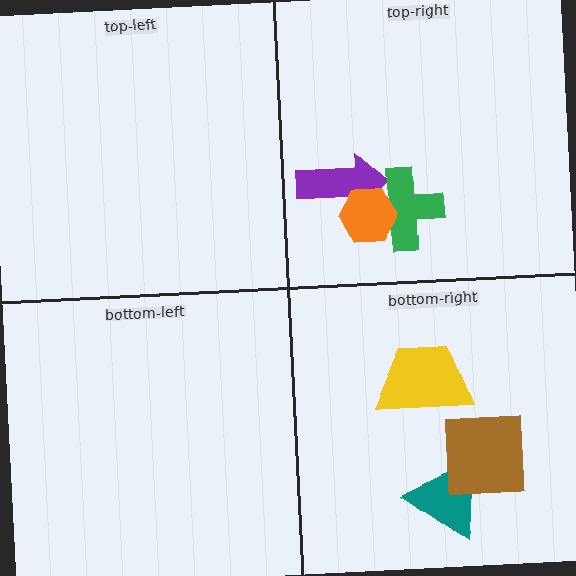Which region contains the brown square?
The bottom-right region.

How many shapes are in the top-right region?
3.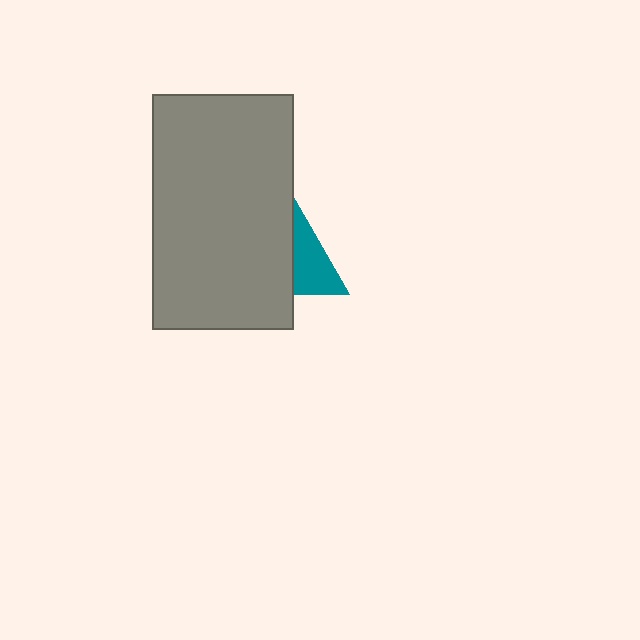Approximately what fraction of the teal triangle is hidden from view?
Roughly 59% of the teal triangle is hidden behind the gray rectangle.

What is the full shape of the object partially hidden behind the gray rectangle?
The partially hidden object is a teal triangle.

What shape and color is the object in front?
The object in front is a gray rectangle.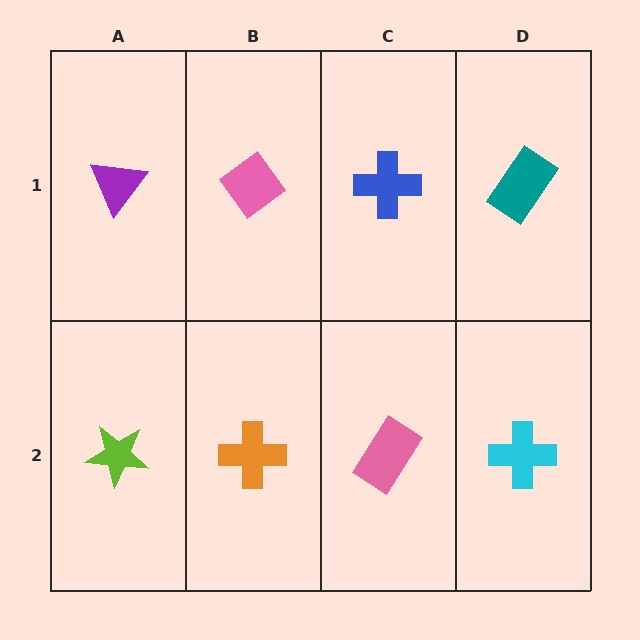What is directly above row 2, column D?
A teal rectangle.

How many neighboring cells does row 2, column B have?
3.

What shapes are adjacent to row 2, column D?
A teal rectangle (row 1, column D), a pink rectangle (row 2, column C).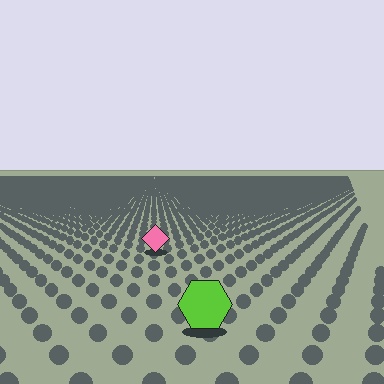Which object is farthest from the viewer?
The pink diamond is farthest from the viewer. It appears smaller and the ground texture around it is denser.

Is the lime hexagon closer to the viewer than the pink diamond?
Yes. The lime hexagon is closer — you can tell from the texture gradient: the ground texture is coarser near it.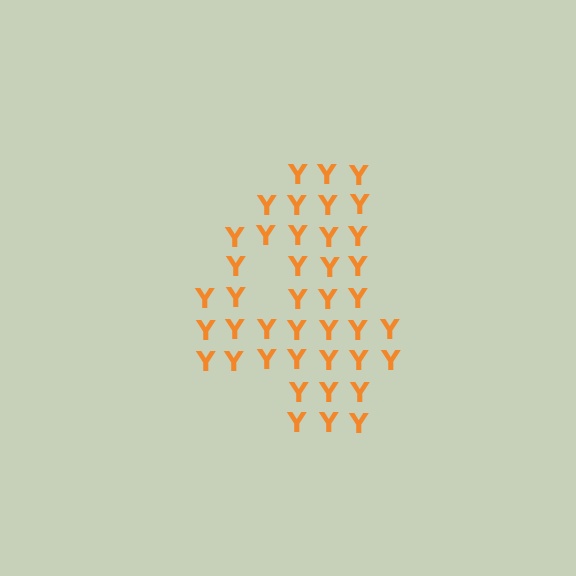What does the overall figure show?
The overall figure shows the digit 4.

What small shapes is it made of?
It is made of small letter Y's.